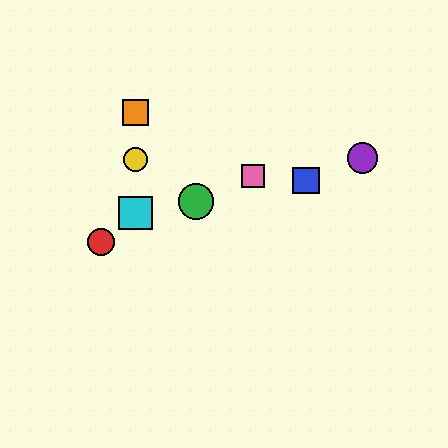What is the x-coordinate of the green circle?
The green circle is at x≈196.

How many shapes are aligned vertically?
3 shapes (the yellow circle, the orange square, the cyan square) are aligned vertically.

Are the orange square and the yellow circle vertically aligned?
Yes, both are at x≈136.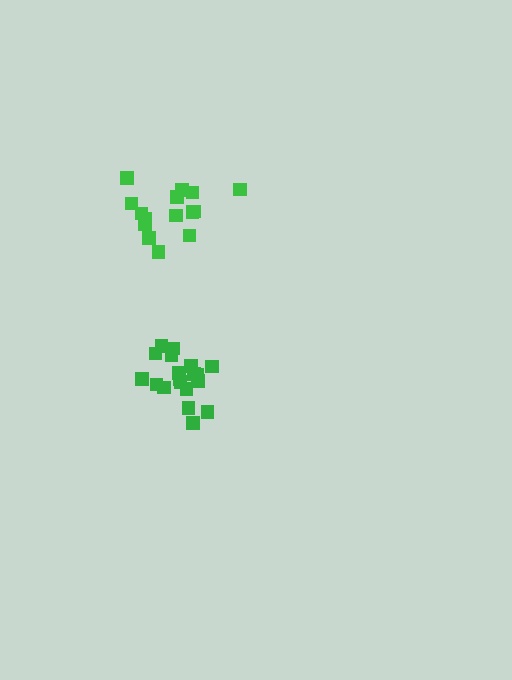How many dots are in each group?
Group 1: 19 dots, Group 2: 15 dots (34 total).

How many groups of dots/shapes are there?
There are 2 groups.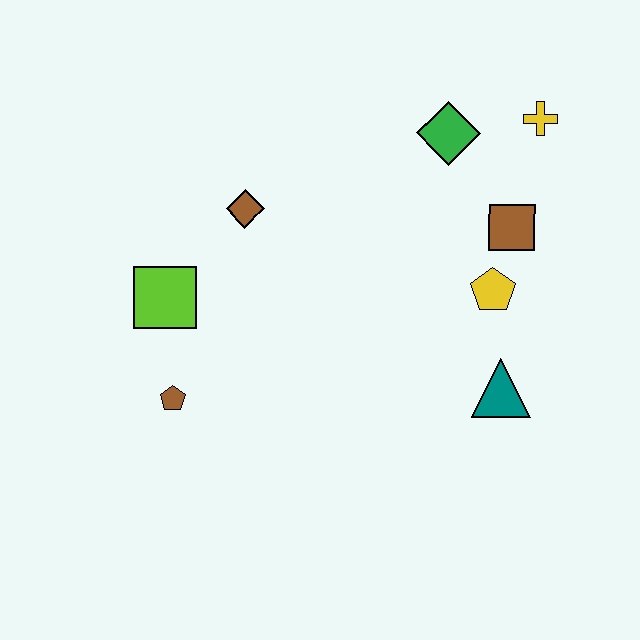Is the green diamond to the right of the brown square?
No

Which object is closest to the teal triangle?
The yellow pentagon is closest to the teal triangle.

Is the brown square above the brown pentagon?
Yes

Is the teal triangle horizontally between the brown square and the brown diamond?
Yes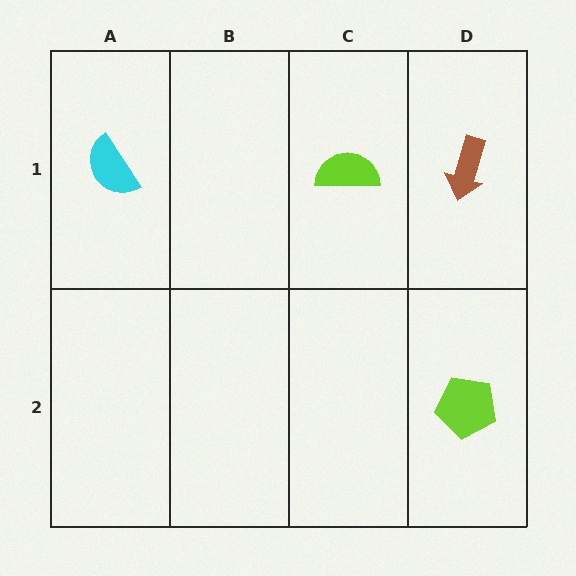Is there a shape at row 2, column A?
No, that cell is empty.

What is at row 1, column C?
A lime semicircle.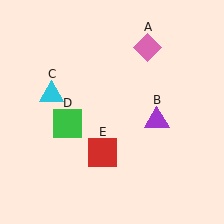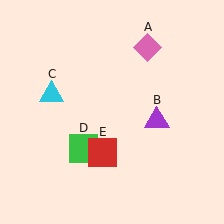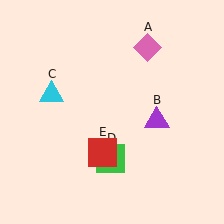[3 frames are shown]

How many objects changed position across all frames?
1 object changed position: green square (object D).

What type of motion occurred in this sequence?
The green square (object D) rotated counterclockwise around the center of the scene.